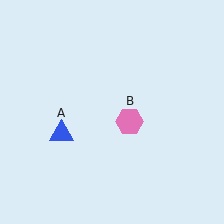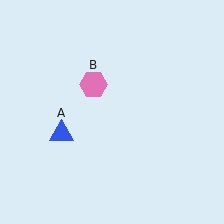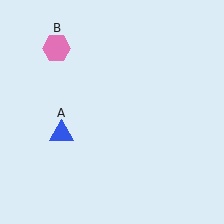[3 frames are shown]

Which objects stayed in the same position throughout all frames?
Blue triangle (object A) remained stationary.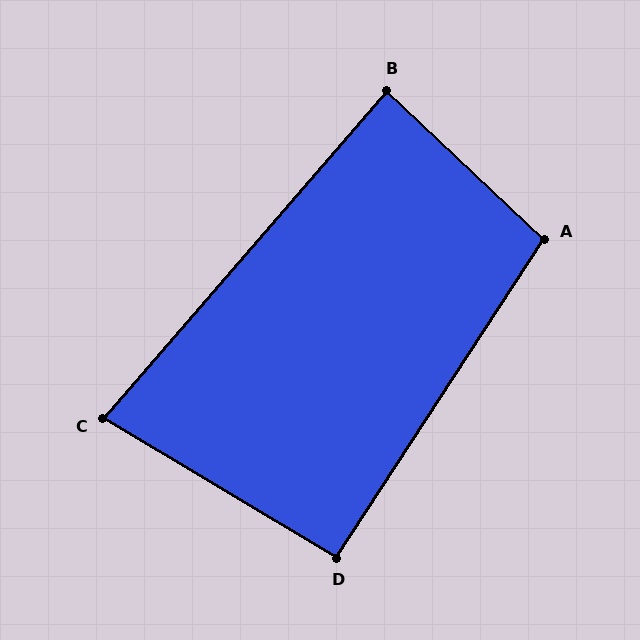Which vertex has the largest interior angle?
A, at approximately 100 degrees.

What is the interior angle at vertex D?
Approximately 92 degrees (approximately right).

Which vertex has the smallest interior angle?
C, at approximately 80 degrees.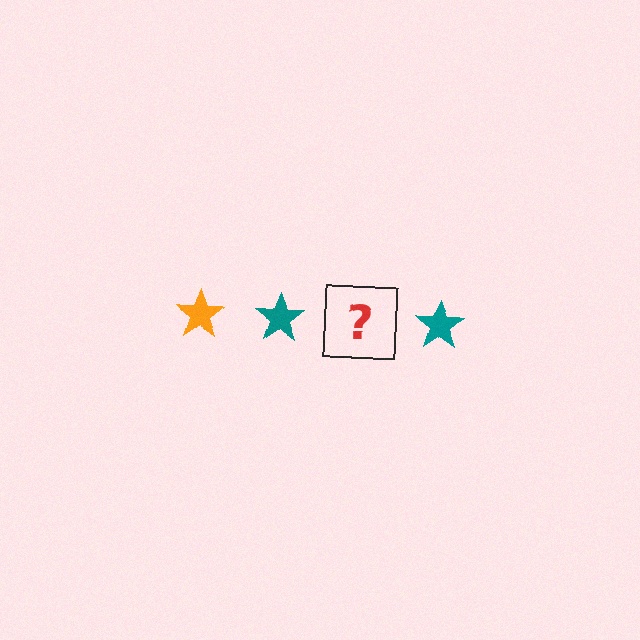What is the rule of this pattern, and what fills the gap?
The rule is that the pattern cycles through orange, teal stars. The gap should be filled with an orange star.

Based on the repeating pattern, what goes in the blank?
The blank should be an orange star.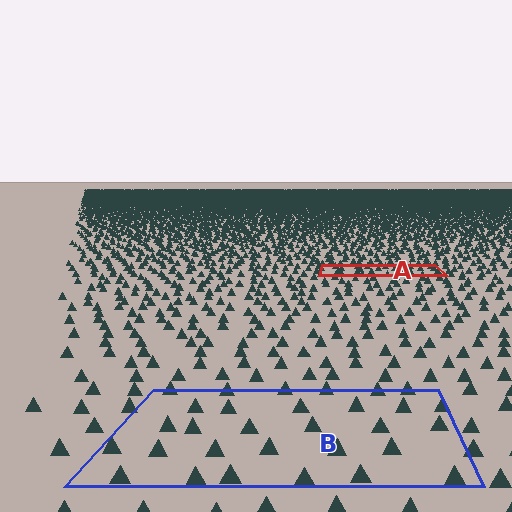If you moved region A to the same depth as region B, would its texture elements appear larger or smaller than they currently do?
They would appear larger. At a closer depth, the same texture elements are projected at a bigger on-screen size.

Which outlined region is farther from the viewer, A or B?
Region A is farther from the viewer — the texture elements inside it appear smaller and more densely packed.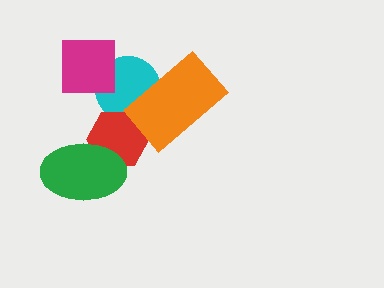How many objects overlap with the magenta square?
1 object overlaps with the magenta square.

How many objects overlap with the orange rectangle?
2 objects overlap with the orange rectangle.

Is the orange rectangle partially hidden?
No, no other shape covers it.